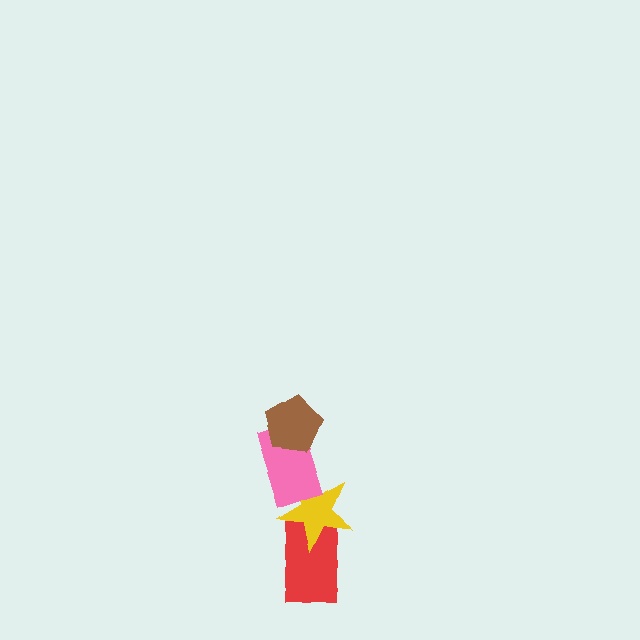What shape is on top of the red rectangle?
The yellow star is on top of the red rectangle.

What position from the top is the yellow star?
The yellow star is 3rd from the top.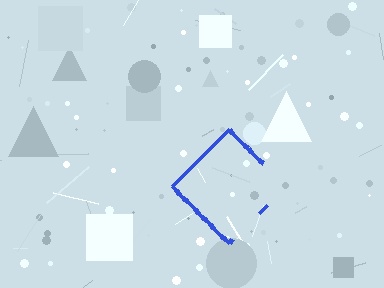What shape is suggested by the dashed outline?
The dashed outline suggests a diamond.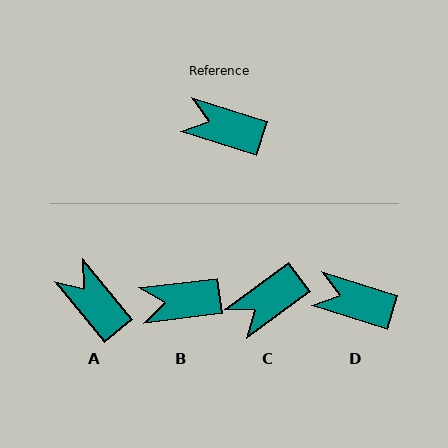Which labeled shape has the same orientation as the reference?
D.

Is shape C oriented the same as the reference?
No, it is off by about 54 degrees.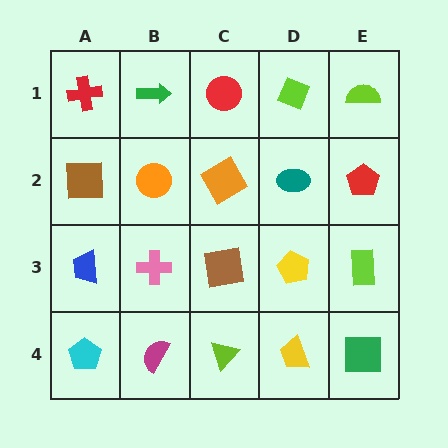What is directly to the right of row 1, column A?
A green arrow.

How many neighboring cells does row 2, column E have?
3.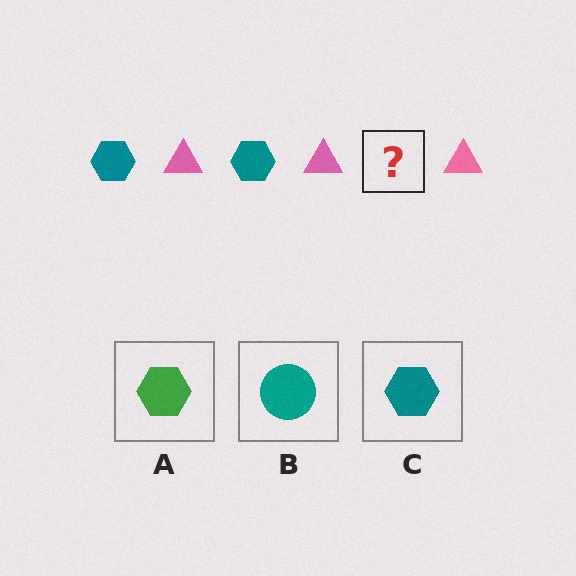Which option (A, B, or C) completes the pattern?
C.